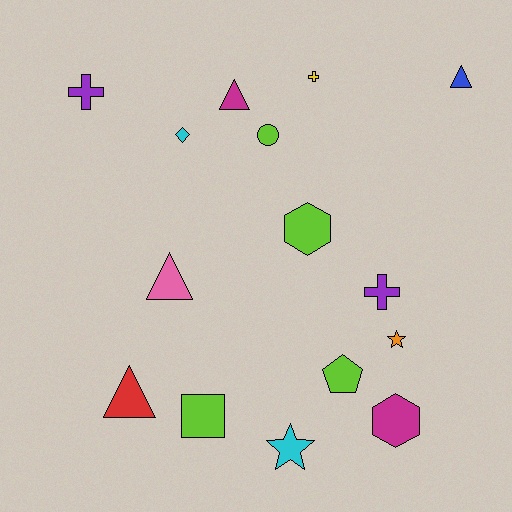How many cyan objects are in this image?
There are 2 cyan objects.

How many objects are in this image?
There are 15 objects.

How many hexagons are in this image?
There are 2 hexagons.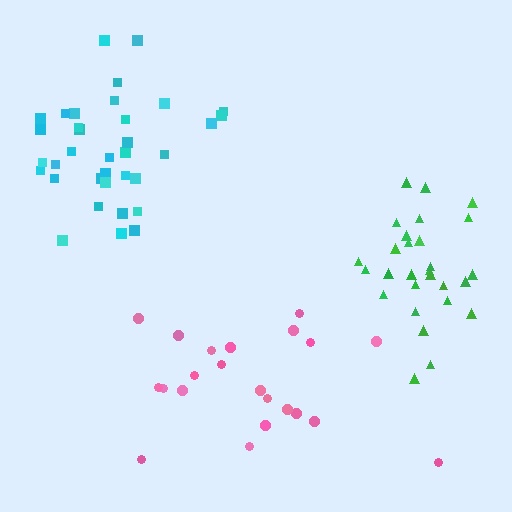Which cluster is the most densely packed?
Green.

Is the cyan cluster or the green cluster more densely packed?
Green.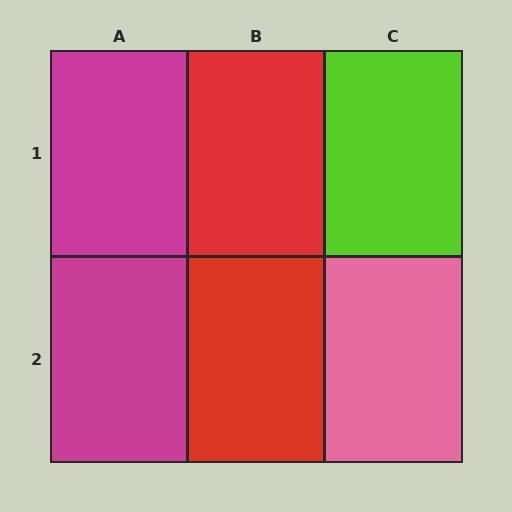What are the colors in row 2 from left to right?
Magenta, red, pink.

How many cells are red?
2 cells are red.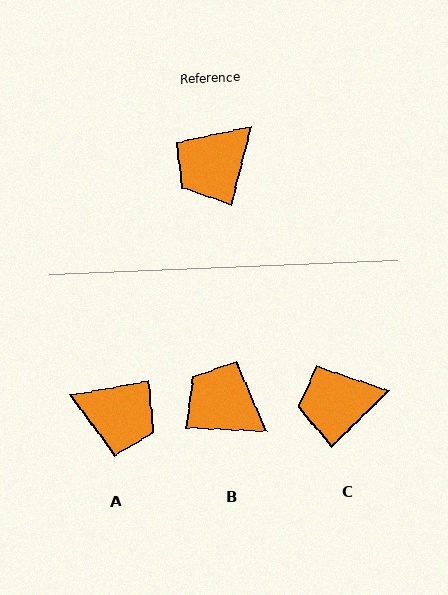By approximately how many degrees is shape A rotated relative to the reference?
Approximately 114 degrees counter-clockwise.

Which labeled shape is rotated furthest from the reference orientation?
A, about 114 degrees away.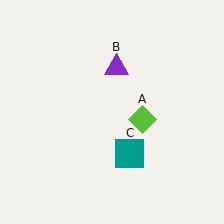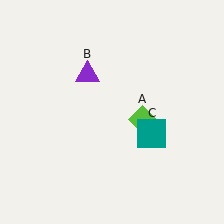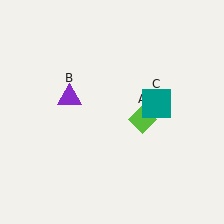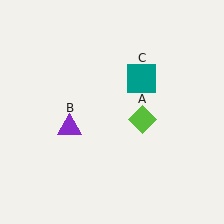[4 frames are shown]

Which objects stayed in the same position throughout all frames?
Lime diamond (object A) remained stationary.